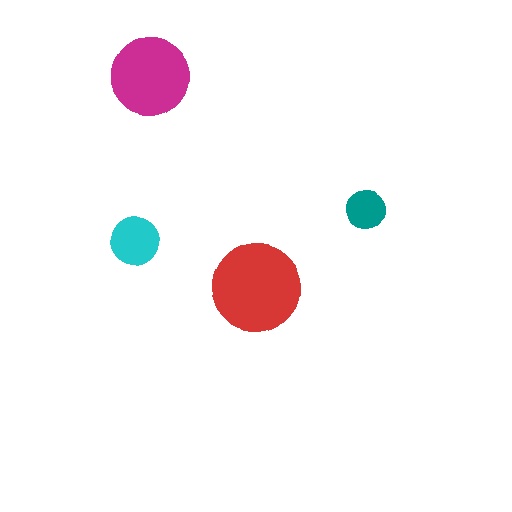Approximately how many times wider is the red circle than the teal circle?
About 2.5 times wider.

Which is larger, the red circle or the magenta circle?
The red one.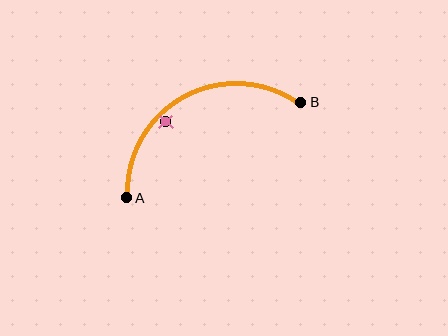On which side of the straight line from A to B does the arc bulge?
The arc bulges above the straight line connecting A and B.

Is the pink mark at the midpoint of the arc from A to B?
No — the pink mark does not lie on the arc at all. It sits slightly inside the curve.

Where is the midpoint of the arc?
The arc midpoint is the point on the curve farthest from the straight line joining A and B. It sits above that line.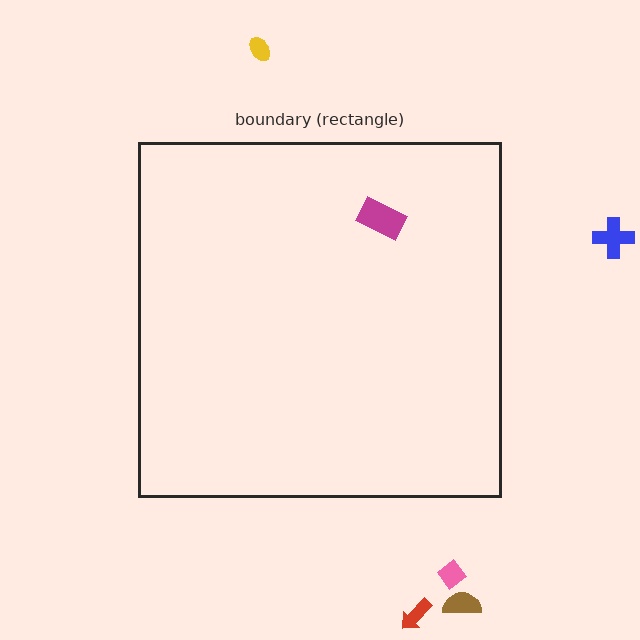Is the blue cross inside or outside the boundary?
Outside.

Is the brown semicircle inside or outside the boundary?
Outside.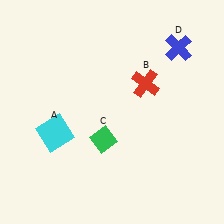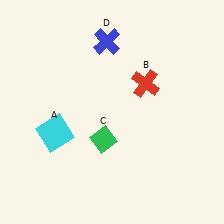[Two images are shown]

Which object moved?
The blue cross (D) moved left.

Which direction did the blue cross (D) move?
The blue cross (D) moved left.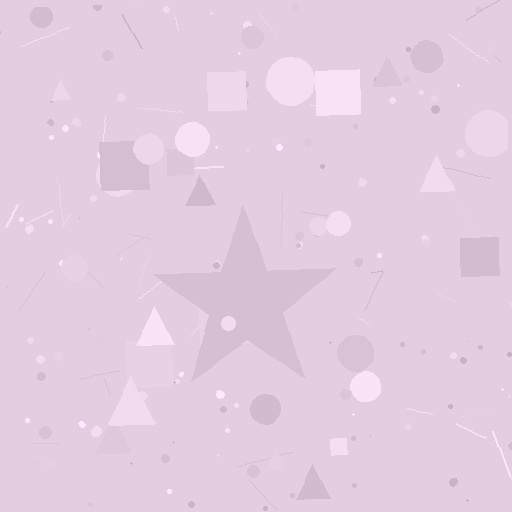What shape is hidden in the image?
A star is hidden in the image.